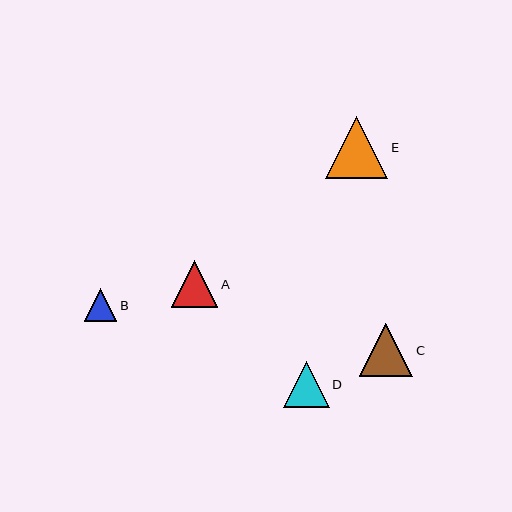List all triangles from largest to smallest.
From largest to smallest: E, C, A, D, B.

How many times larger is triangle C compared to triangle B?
Triangle C is approximately 1.6 times the size of triangle B.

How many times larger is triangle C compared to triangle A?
Triangle C is approximately 1.1 times the size of triangle A.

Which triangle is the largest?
Triangle E is the largest with a size of approximately 63 pixels.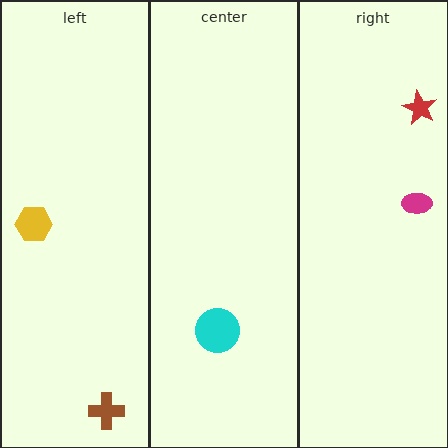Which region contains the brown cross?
The left region.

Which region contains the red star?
The right region.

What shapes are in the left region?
The yellow hexagon, the brown cross.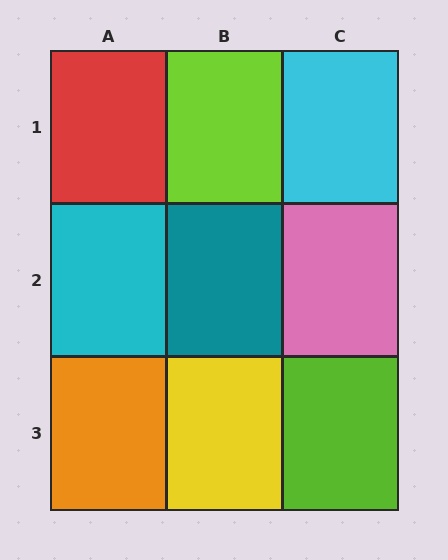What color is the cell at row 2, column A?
Cyan.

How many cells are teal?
1 cell is teal.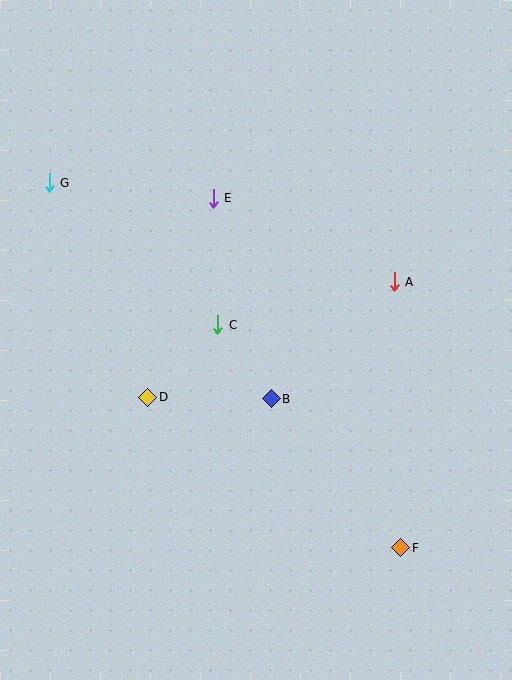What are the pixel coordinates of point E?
Point E is at (213, 198).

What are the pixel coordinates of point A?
Point A is at (394, 282).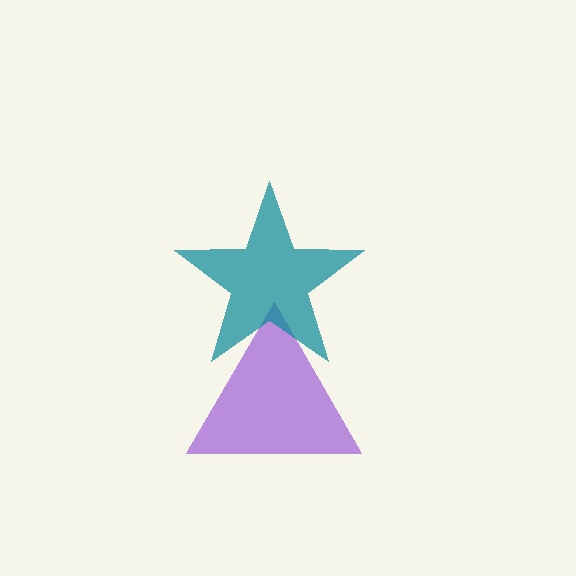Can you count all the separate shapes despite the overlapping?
Yes, there are 2 separate shapes.